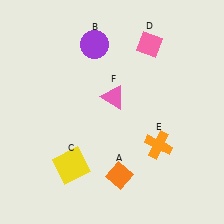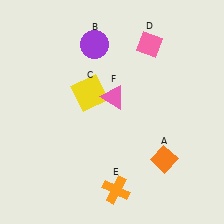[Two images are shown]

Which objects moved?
The objects that moved are: the orange diamond (A), the yellow square (C), the orange cross (E).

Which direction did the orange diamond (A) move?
The orange diamond (A) moved right.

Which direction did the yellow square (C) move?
The yellow square (C) moved up.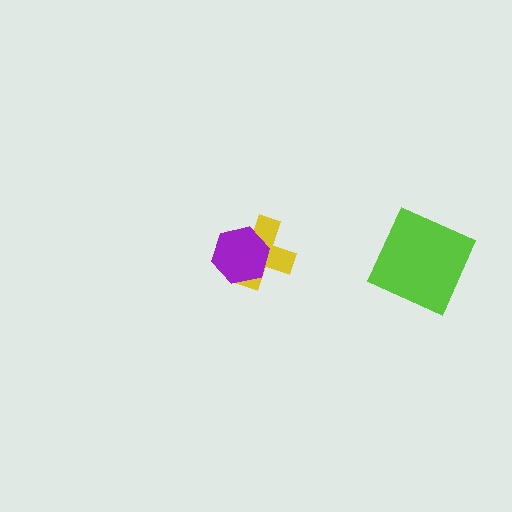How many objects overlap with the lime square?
0 objects overlap with the lime square.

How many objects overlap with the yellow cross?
1 object overlaps with the yellow cross.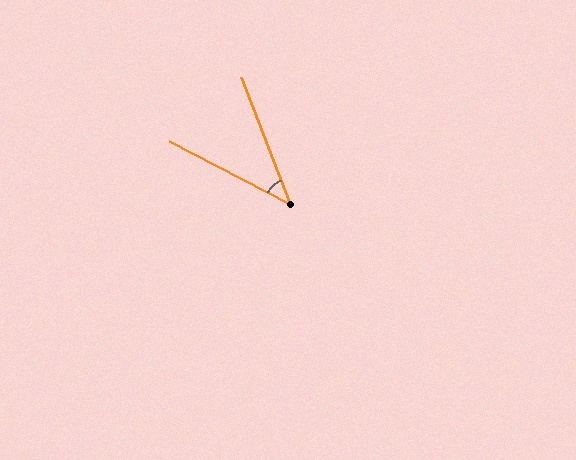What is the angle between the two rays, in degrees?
Approximately 42 degrees.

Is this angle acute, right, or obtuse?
It is acute.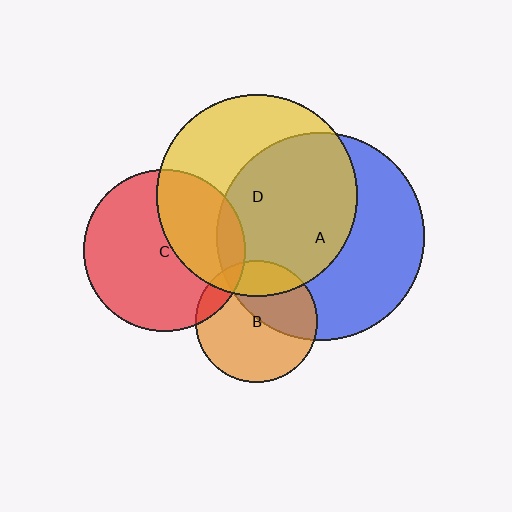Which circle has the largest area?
Circle A (blue).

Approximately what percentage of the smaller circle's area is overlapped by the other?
Approximately 35%.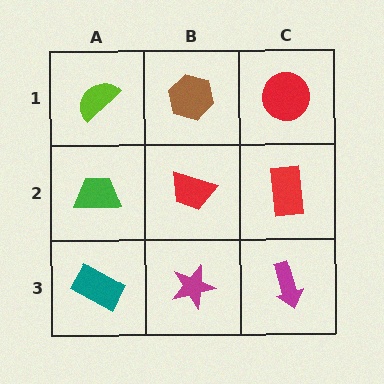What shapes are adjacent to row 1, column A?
A green trapezoid (row 2, column A), a brown hexagon (row 1, column B).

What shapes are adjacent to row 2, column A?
A lime semicircle (row 1, column A), a teal rectangle (row 3, column A), a red trapezoid (row 2, column B).